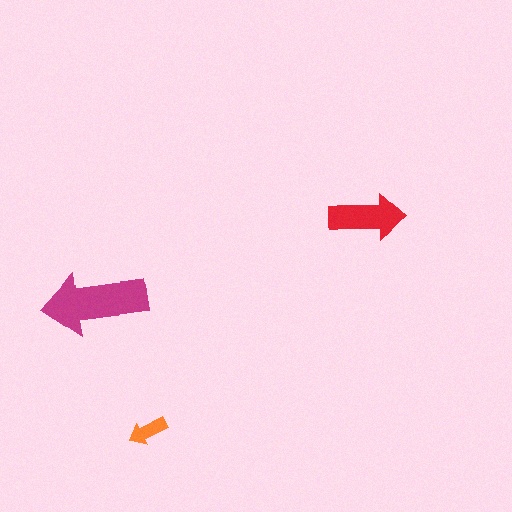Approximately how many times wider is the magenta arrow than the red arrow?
About 1.5 times wider.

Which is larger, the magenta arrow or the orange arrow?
The magenta one.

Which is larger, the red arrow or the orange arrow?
The red one.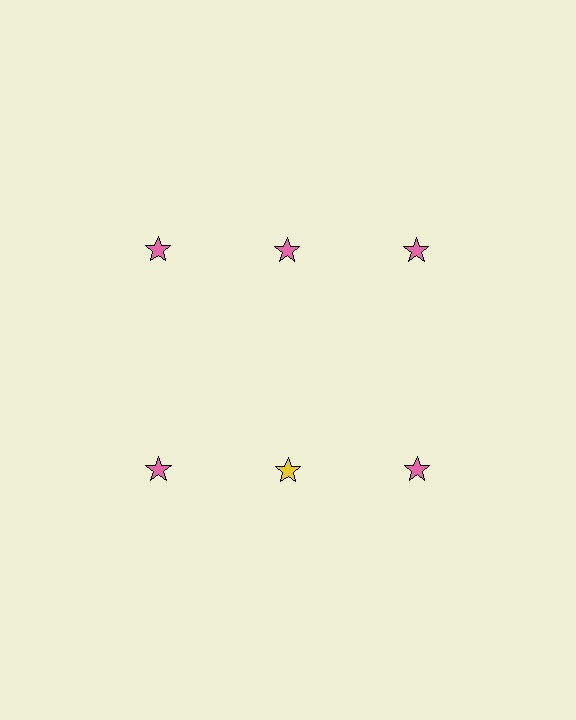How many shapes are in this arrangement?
There are 6 shapes arranged in a grid pattern.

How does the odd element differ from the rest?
It has a different color: yellow instead of pink.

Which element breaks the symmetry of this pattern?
The yellow star in the second row, second from left column breaks the symmetry. All other shapes are pink stars.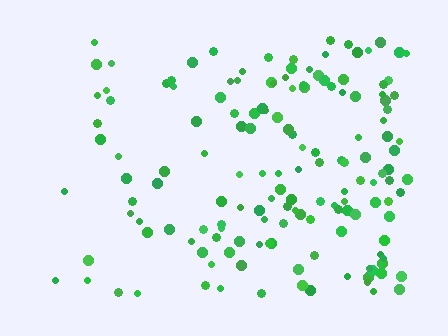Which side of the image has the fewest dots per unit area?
The left.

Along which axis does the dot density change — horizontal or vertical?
Horizontal.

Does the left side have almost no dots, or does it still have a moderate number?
Still a moderate number, just noticeably fewer than the right.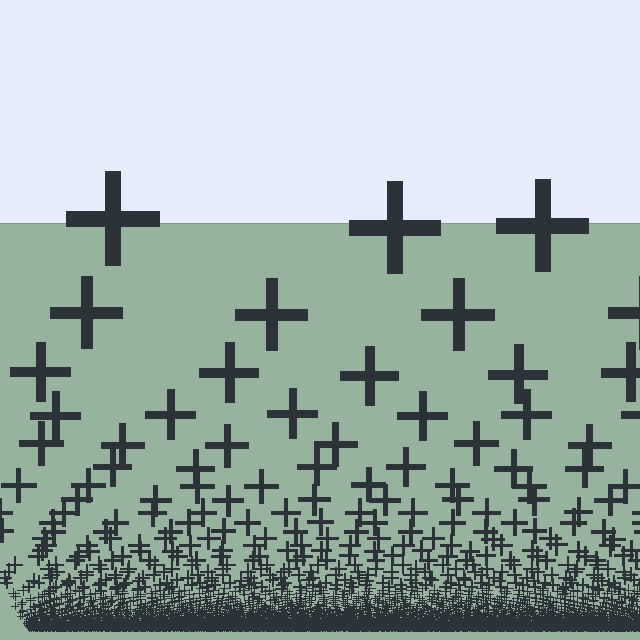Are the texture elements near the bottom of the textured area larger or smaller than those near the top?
Smaller. The gradient is inverted — elements near the bottom are smaller and denser.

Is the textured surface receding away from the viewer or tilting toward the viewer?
The surface appears to tilt toward the viewer. Texture elements get larger and sparser toward the top.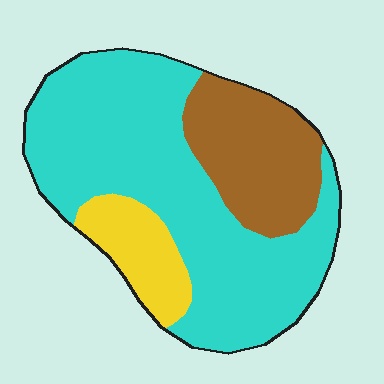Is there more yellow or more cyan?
Cyan.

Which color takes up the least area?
Yellow, at roughly 15%.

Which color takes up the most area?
Cyan, at roughly 65%.